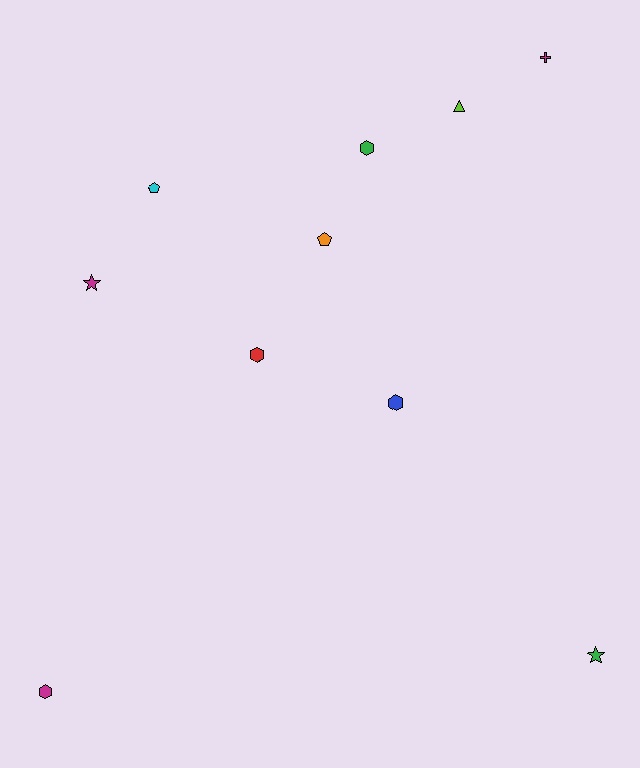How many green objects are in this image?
There are 2 green objects.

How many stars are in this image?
There are 2 stars.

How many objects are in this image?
There are 10 objects.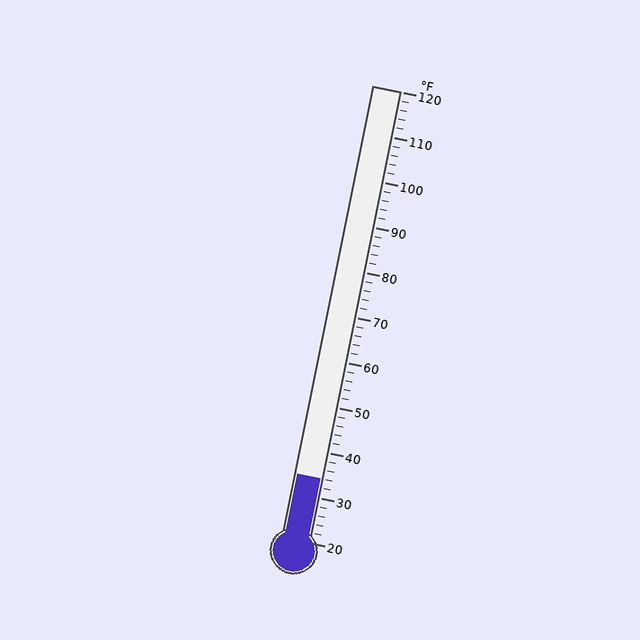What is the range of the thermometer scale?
The thermometer scale ranges from 20°F to 120°F.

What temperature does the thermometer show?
The thermometer shows approximately 34°F.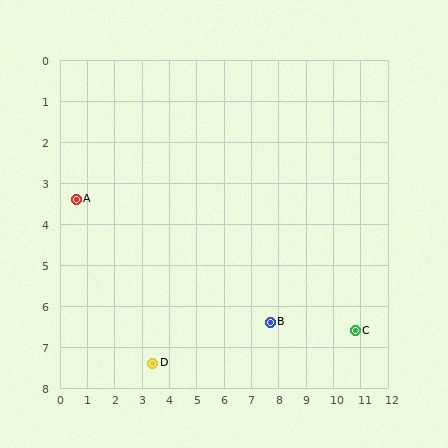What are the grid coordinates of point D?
Point D is at approximately (3.4, 7.4).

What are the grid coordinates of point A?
Point A is at approximately (0.6, 3.4).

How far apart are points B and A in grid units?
Points B and A are about 7.7 grid units apart.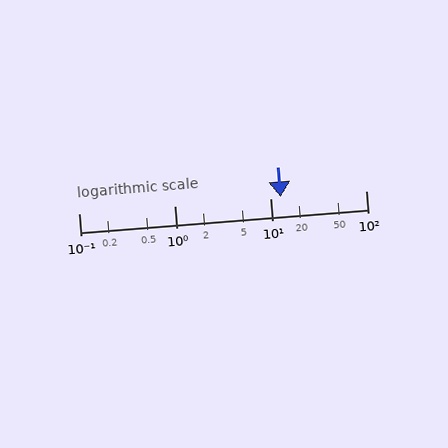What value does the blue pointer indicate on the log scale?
The pointer indicates approximately 13.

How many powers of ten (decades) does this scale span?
The scale spans 3 decades, from 0.1 to 100.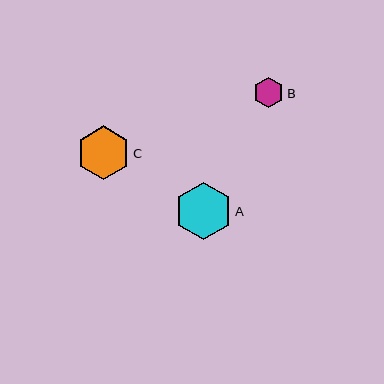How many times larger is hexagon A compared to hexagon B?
Hexagon A is approximately 1.9 times the size of hexagon B.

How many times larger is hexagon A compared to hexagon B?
Hexagon A is approximately 1.9 times the size of hexagon B.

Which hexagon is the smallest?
Hexagon B is the smallest with a size of approximately 30 pixels.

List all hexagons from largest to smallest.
From largest to smallest: A, C, B.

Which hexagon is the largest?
Hexagon A is the largest with a size of approximately 57 pixels.